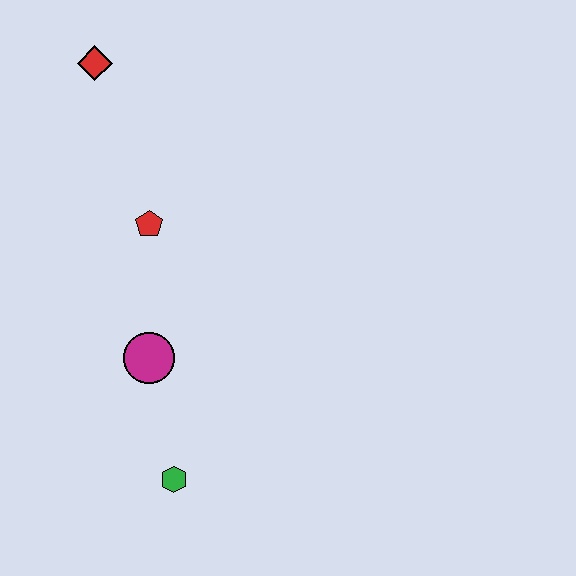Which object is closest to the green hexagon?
The magenta circle is closest to the green hexagon.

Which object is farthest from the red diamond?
The green hexagon is farthest from the red diamond.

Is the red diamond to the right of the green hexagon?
No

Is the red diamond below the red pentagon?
No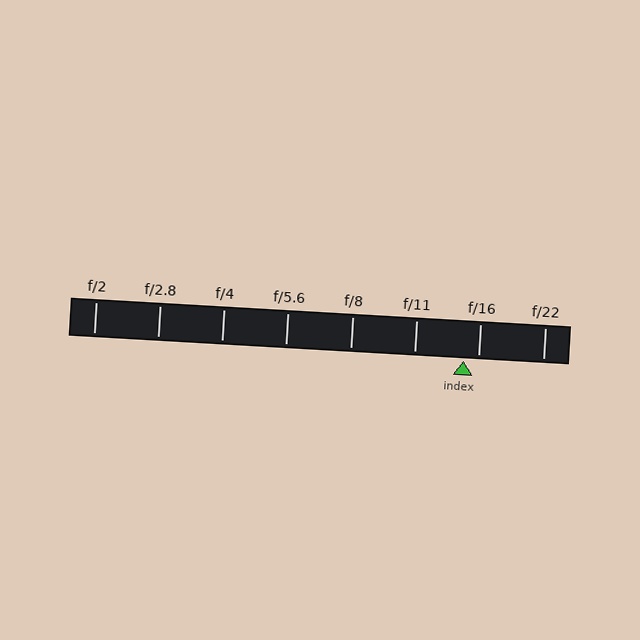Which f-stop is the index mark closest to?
The index mark is closest to f/16.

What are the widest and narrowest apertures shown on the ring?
The widest aperture shown is f/2 and the narrowest is f/22.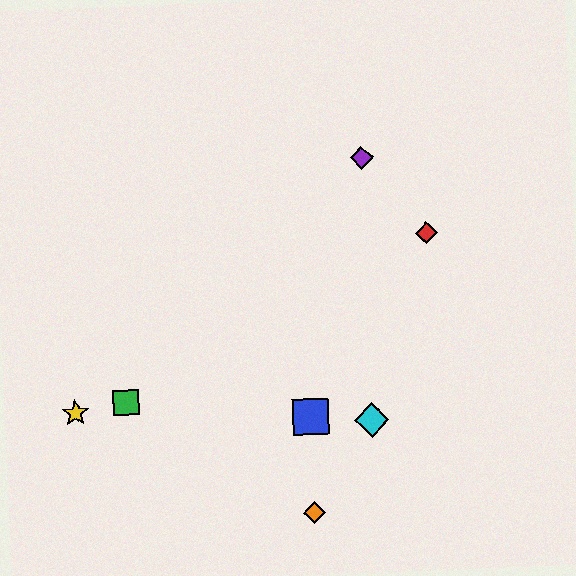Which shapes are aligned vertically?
The purple diamond, the cyan diamond are aligned vertically.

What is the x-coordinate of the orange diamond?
The orange diamond is at x≈315.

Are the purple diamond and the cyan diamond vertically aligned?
Yes, both are at x≈362.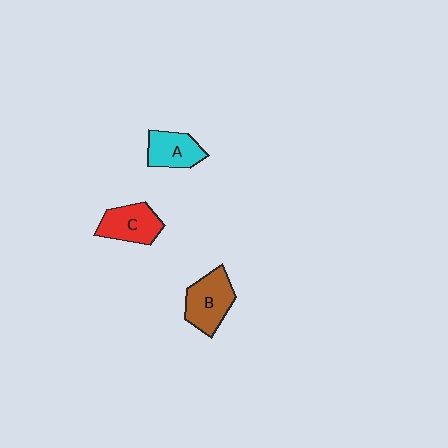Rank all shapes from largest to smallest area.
From largest to smallest: B (brown), C (red), A (cyan).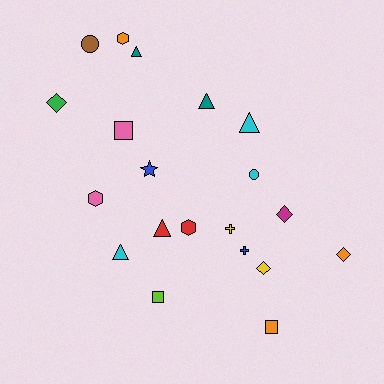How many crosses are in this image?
There are 2 crosses.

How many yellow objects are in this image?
There are 2 yellow objects.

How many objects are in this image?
There are 20 objects.